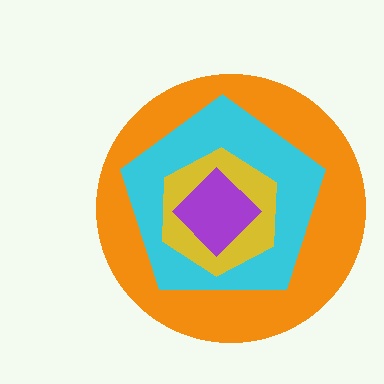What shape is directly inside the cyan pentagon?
The yellow hexagon.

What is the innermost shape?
The purple diamond.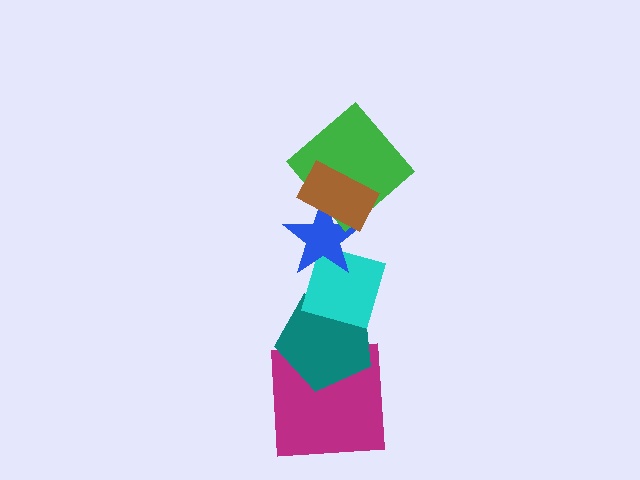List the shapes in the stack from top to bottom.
From top to bottom: the brown rectangle, the green diamond, the blue star, the cyan diamond, the teal pentagon, the magenta square.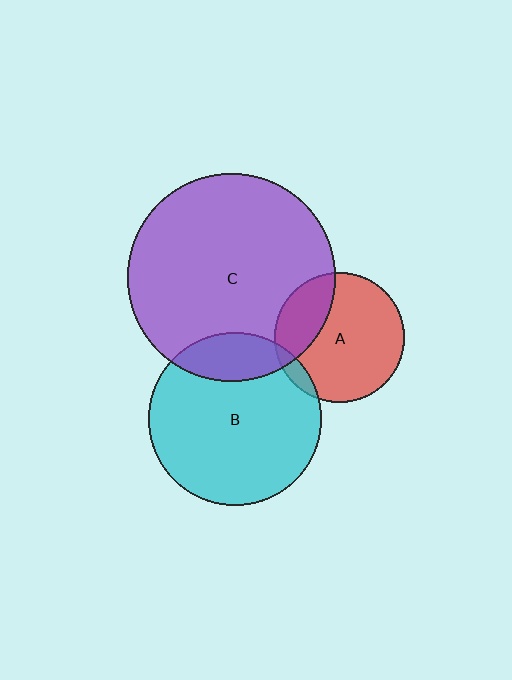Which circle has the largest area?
Circle C (purple).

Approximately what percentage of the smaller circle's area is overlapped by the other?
Approximately 25%.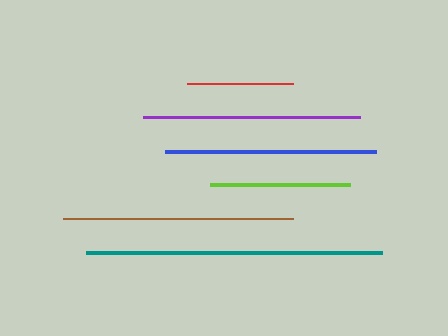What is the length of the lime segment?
The lime segment is approximately 140 pixels long.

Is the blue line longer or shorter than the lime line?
The blue line is longer than the lime line.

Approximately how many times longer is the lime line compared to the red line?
The lime line is approximately 1.3 times the length of the red line.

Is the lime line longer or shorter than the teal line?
The teal line is longer than the lime line.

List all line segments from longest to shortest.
From longest to shortest: teal, brown, purple, blue, lime, red.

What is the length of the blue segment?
The blue segment is approximately 211 pixels long.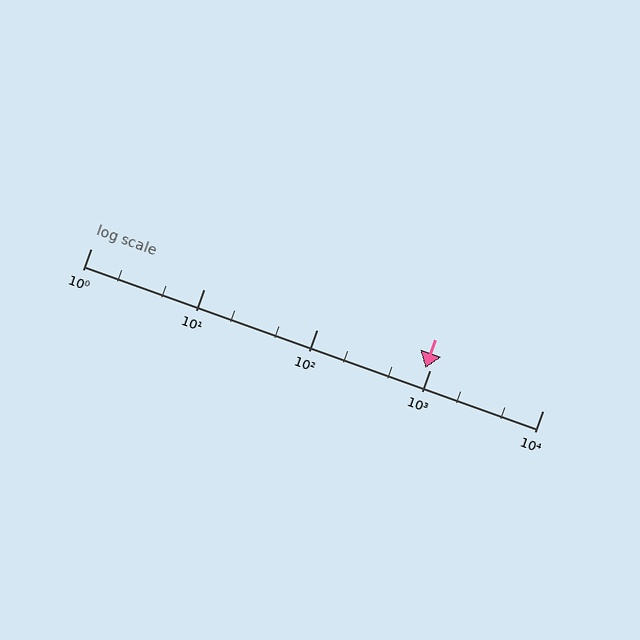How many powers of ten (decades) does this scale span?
The scale spans 4 decades, from 1 to 10000.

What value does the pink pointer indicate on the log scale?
The pointer indicates approximately 910.